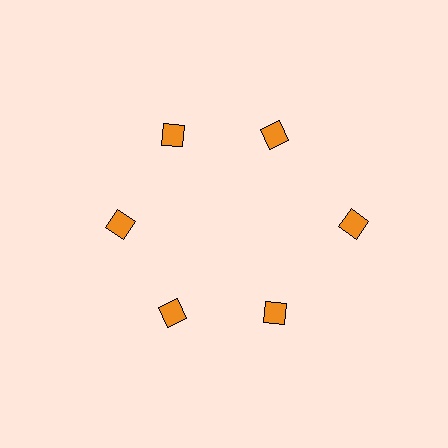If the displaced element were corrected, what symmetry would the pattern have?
It would have 6-fold rotational symmetry — the pattern would map onto itself every 60 degrees.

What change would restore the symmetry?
The symmetry would be restored by moving it inward, back onto the ring so that all 6 squares sit at equal angles and equal distance from the center.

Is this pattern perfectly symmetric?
No. The 6 orange squares are arranged in a ring, but one element near the 3 o'clock position is pushed outward from the center, breaking the 6-fold rotational symmetry.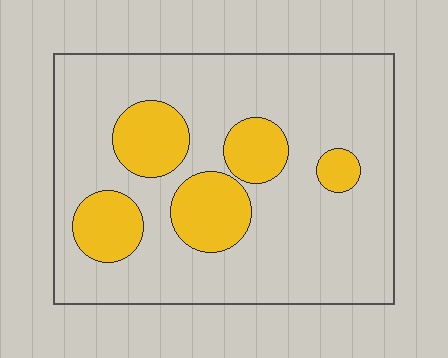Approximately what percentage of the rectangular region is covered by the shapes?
Approximately 20%.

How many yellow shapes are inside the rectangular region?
5.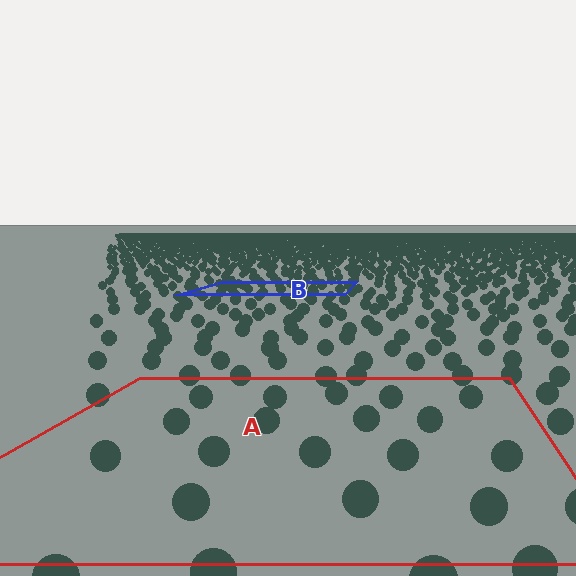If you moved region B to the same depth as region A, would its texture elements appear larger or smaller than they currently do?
They would appear larger. At a closer depth, the same texture elements are projected at a bigger on-screen size.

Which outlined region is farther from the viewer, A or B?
Region B is farther from the viewer — the texture elements inside it appear smaller and more densely packed.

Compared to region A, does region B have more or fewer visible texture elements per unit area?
Region B has more texture elements per unit area — they are packed more densely because it is farther away.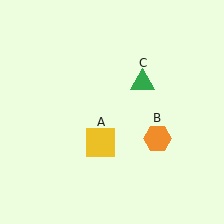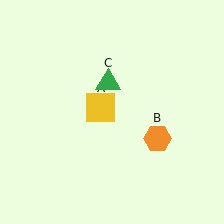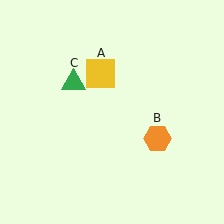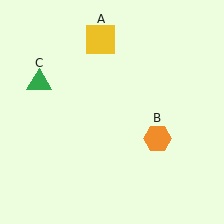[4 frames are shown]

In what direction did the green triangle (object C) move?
The green triangle (object C) moved left.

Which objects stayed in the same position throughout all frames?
Orange hexagon (object B) remained stationary.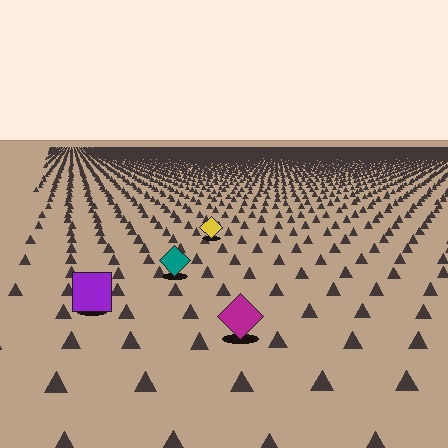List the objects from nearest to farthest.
From nearest to farthest: the magenta diamond, the purple square, the teal diamond, the yellow diamond.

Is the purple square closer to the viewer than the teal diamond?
Yes. The purple square is closer — you can tell from the texture gradient: the ground texture is coarser near it.